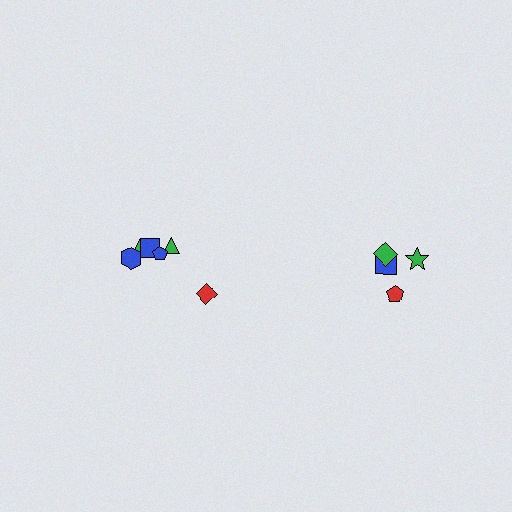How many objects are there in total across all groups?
There are 10 objects.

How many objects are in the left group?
There are 6 objects.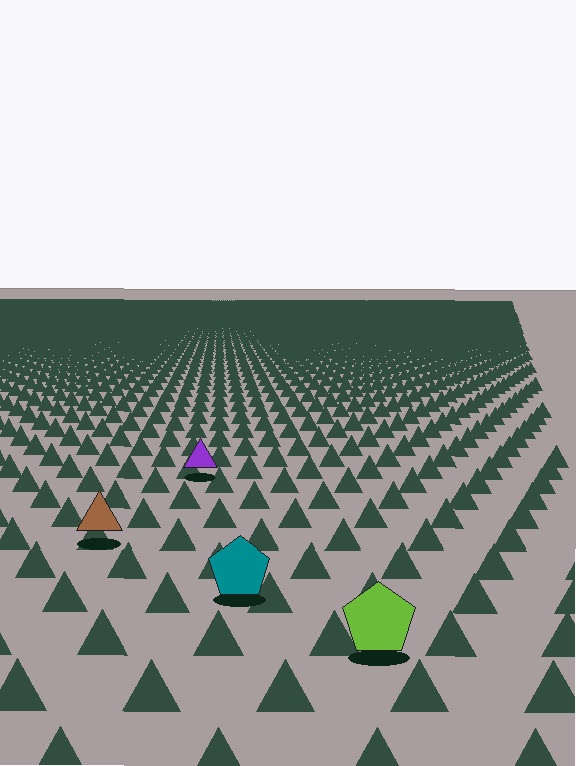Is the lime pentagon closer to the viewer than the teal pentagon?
Yes. The lime pentagon is closer — you can tell from the texture gradient: the ground texture is coarser near it.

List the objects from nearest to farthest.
From nearest to farthest: the lime pentagon, the teal pentagon, the brown triangle, the purple triangle.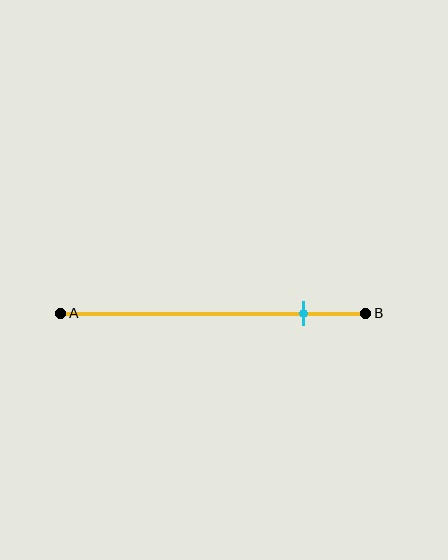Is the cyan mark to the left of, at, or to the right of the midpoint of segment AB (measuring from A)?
The cyan mark is to the right of the midpoint of segment AB.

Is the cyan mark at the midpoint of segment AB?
No, the mark is at about 80% from A, not at the 50% midpoint.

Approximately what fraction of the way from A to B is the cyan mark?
The cyan mark is approximately 80% of the way from A to B.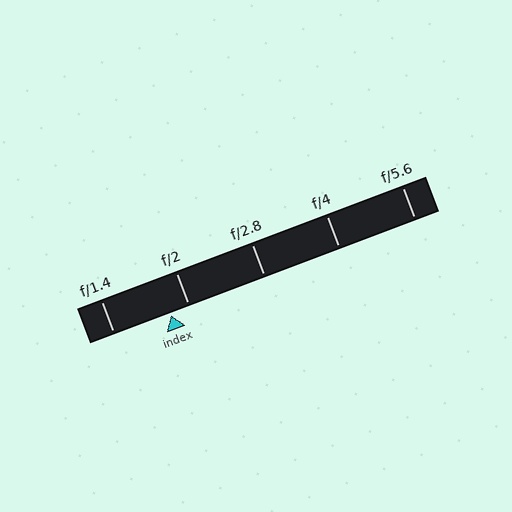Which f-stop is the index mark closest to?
The index mark is closest to f/2.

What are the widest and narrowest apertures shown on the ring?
The widest aperture shown is f/1.4 and the narrowest is f/5.6.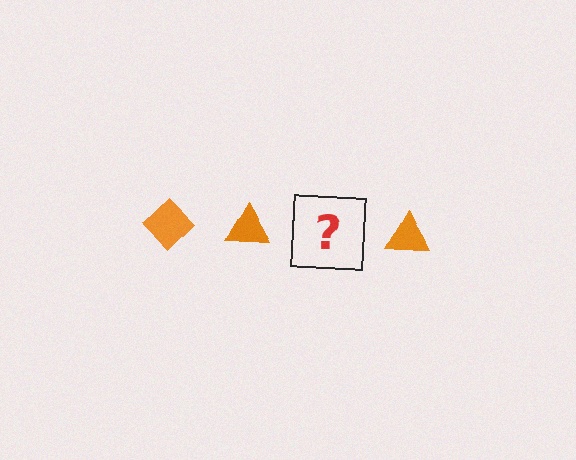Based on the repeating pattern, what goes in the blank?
The blank should be an orange diamond.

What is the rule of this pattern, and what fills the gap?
The rule is that the pattern cycles through diamond, triangle shapes in orange. The gap should be filled with an orange diamond.